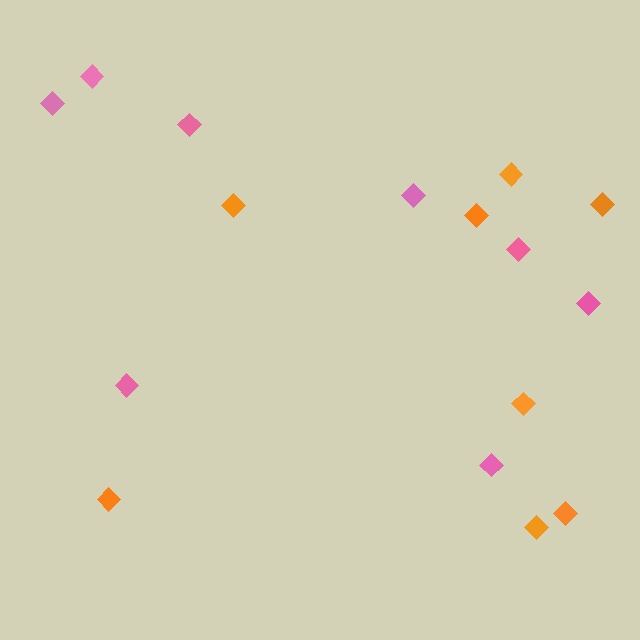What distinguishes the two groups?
There are 2 groups: one group of orange diamonds (8) and one group of pink diamonds (8).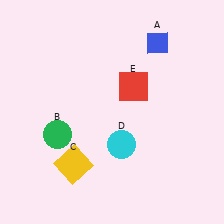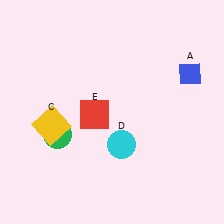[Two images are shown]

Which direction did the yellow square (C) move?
The yellow square (C) moved up.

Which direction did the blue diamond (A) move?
The blue diamond (A) moved right.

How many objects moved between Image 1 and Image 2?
3 objects moved between the two images.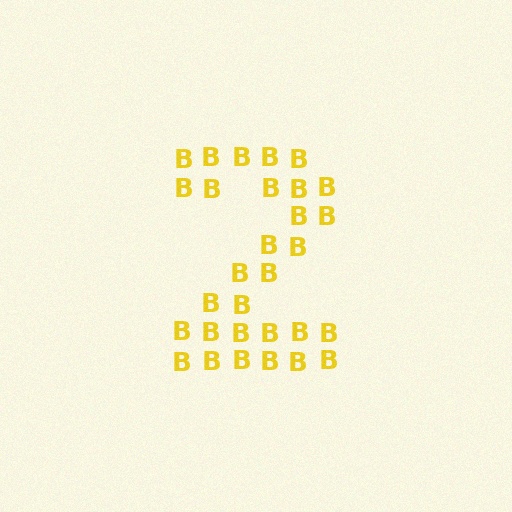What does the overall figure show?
The overall figure shows the digit 2.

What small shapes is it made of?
It is made of small letter B's.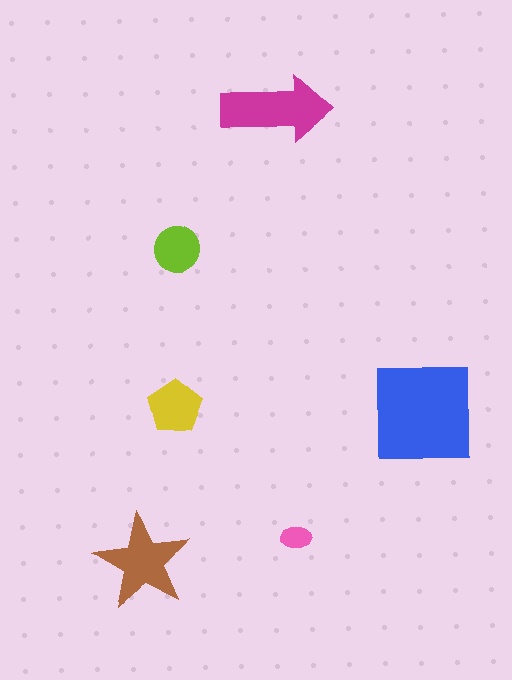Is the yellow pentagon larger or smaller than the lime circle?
Larger.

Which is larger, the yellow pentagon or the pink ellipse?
The yellow pentagon.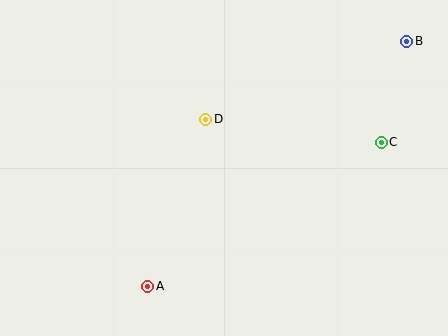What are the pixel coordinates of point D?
Point D is at (206, 119).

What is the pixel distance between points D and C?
The distance between D and C is 177 pixels.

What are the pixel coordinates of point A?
Point A is at (148, 286).